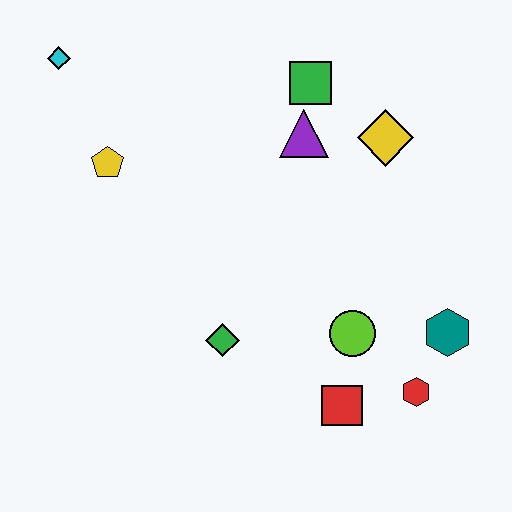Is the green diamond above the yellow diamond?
No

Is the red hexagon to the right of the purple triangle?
Yes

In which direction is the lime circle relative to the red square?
The lime circle is above the red square.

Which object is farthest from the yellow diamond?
The cyan diamond is farthest from the yellow diamond.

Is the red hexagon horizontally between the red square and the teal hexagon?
Yes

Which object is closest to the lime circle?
The red square is closest to the lime circle.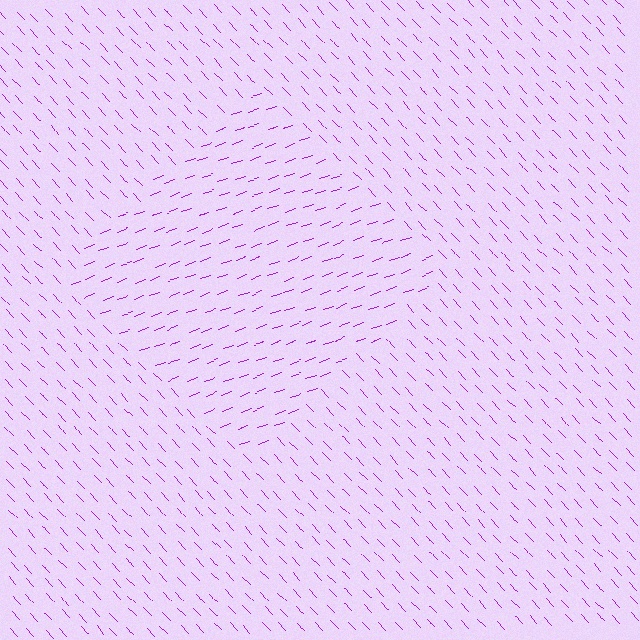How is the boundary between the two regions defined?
The boundary is defined purely by a change in line orientation (approximately 67 degrees difference). All lines are the same color and thickness.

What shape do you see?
I see a diamond.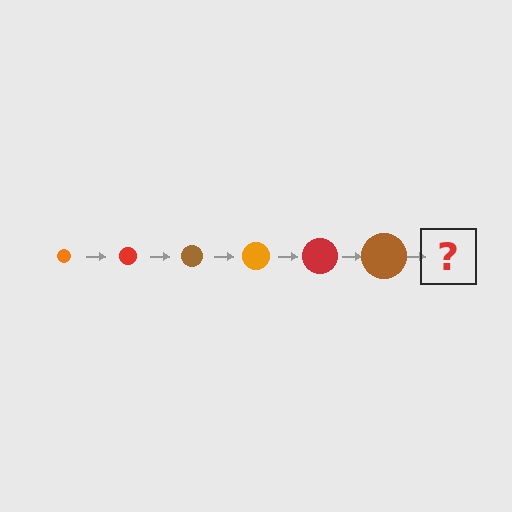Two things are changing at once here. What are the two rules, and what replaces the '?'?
The two rules are that the circle grows larger each step and the color cycles through orange, red, and brown. The '?' should be an orange circle, larger than the previous one.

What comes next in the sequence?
The next element should be an orange circle, larger than the previous one.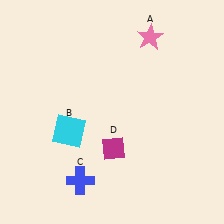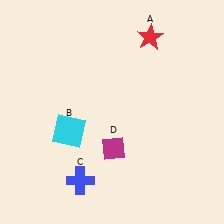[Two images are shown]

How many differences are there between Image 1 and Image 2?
There is 1 difference between the two images.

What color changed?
The star (A) changed from pink in Image 1 to red in Image 2.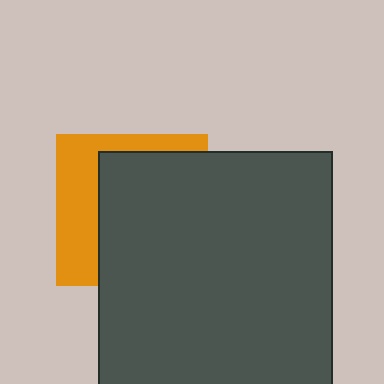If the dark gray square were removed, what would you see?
You would see the complete orange square.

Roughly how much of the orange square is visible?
A small part of it is visible (roughly 36%).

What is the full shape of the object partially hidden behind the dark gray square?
The partially hidden object is an orange square.